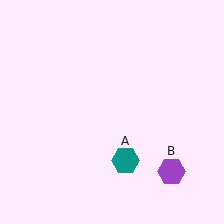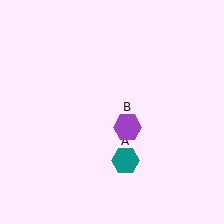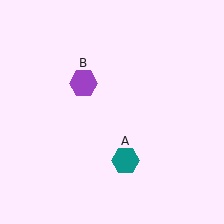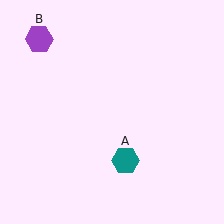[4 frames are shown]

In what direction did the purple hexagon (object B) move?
The purple hexagon (object B) moved up and to the left.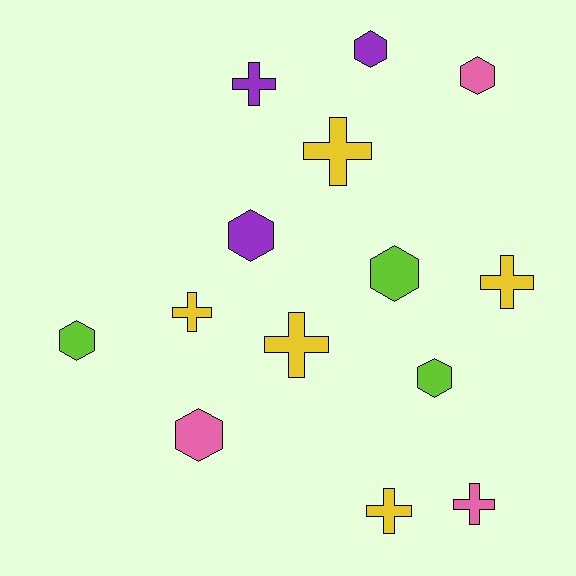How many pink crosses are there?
There is 1 pink cross.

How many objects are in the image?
There are 14 objects.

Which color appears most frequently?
Yellow, with 5 objects.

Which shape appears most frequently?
Cross, with 7 objects.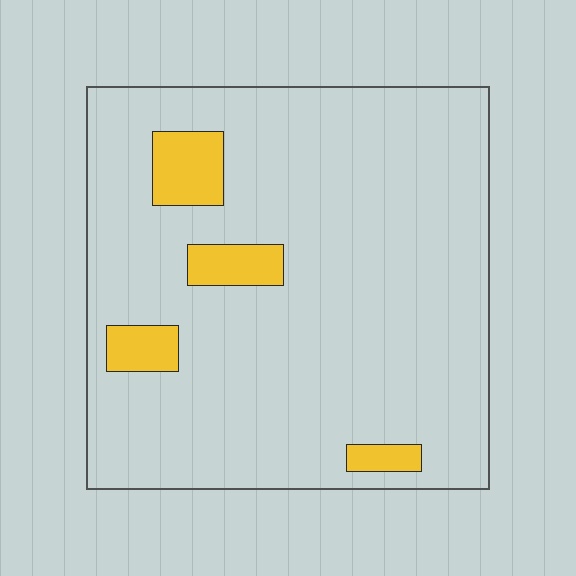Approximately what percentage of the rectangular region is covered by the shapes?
Approximately 10%.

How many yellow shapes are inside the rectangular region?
4.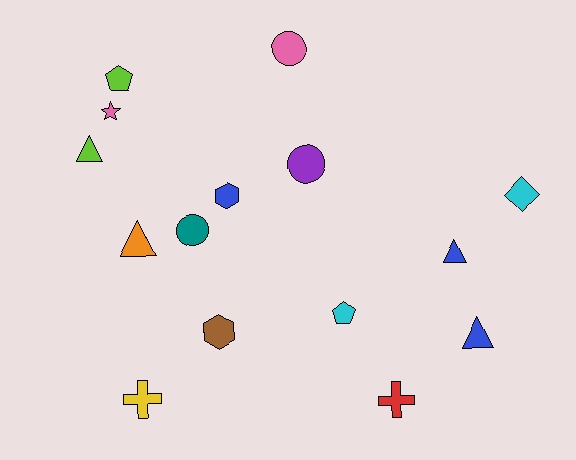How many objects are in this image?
There are 15 objects.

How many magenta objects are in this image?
There are no magenta objects.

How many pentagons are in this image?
There are 2 pentagons.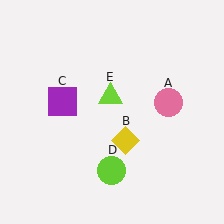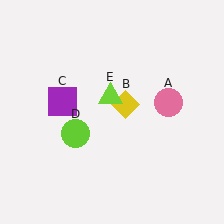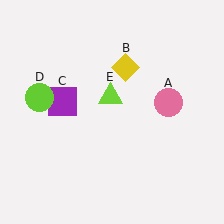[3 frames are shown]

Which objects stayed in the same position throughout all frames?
Pink circle (object A) and purple square (object C) and lime triangle (object E) remained stationary.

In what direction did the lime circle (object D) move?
The lime circle (object D) moved up and to the left.